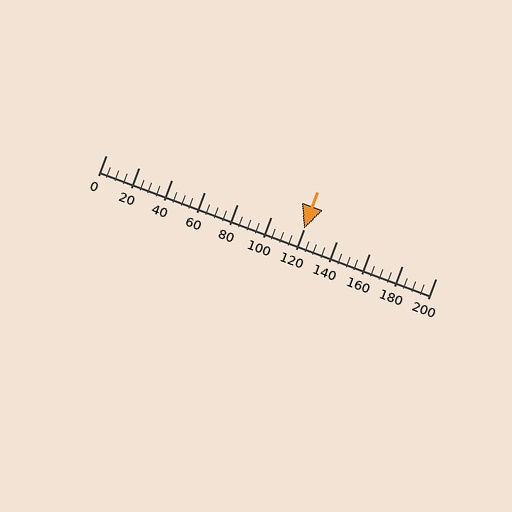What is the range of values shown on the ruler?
The ruler shows values from 0 to 200.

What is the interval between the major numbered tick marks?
The major tick marks are spaced 20 units apart.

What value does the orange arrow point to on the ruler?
The orange arrow points to approximately 120.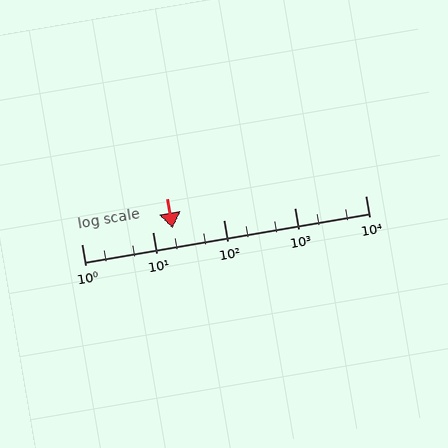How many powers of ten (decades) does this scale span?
The scale spans 4 decades, from 1 to 10000.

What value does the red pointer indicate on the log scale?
The pointer indicates approximately 19.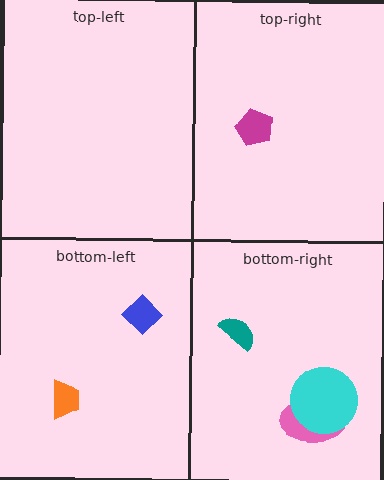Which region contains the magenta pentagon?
The top-right region.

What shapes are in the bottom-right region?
The teal semicircle, the pink ellipse, the cyan circle.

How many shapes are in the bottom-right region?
3.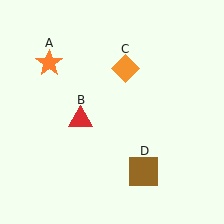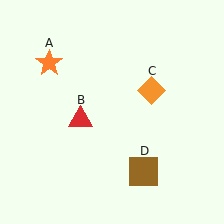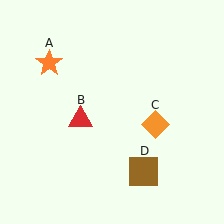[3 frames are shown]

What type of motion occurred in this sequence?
The orange diamond (object C) rotated clockwise around the center of the scene.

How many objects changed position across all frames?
1 object changed position: orange diamond (object C).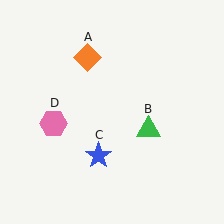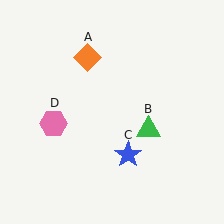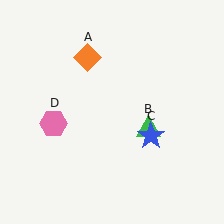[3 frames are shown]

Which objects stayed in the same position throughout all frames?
Orange diamond (object A) and green triangle (object B) and pink hexagon (object D) remained stationary.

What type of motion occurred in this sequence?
The blue star (object C) rotated counterclockwise around the center of the scene.